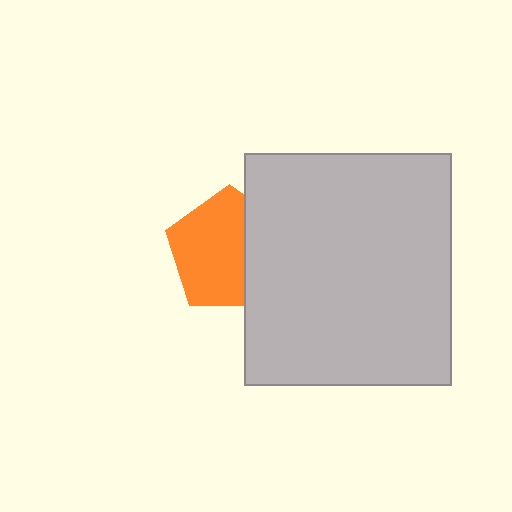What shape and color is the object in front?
The object in front is a light gray rectangle.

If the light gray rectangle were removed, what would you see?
You would see the complete orange pentagon.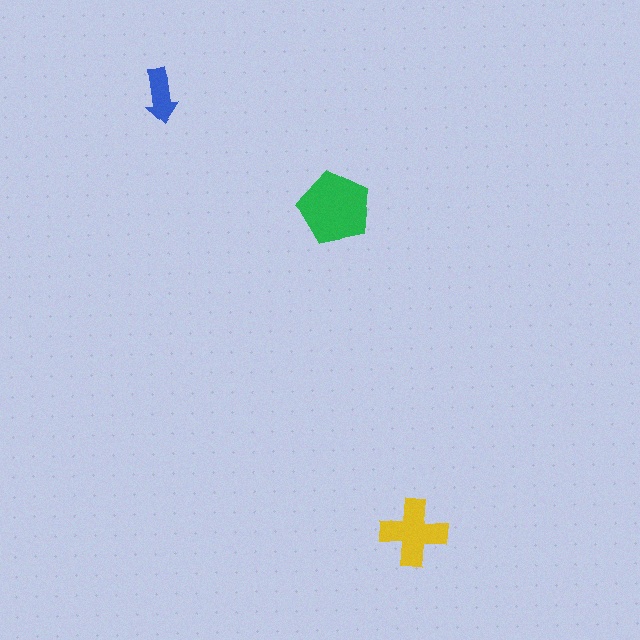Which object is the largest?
The green pentagon.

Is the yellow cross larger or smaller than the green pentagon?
Smaller.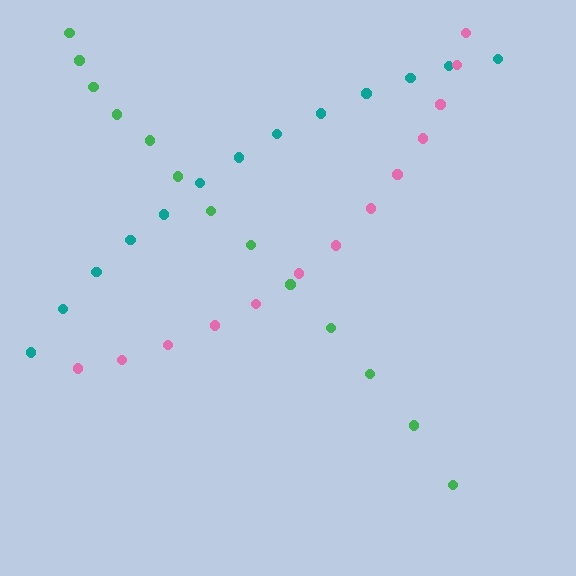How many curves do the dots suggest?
There are 3 distinct paths.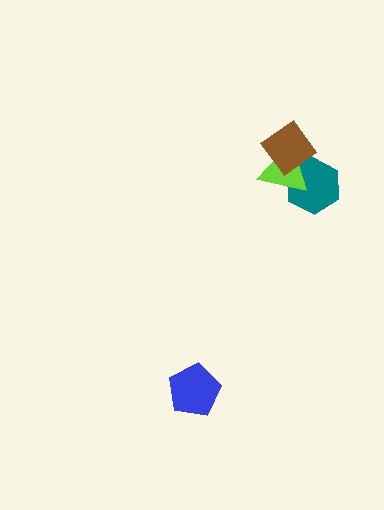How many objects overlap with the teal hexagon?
2 objects overlap with the teal hexagon.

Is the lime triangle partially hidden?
Yes, it is partially covered by another shape.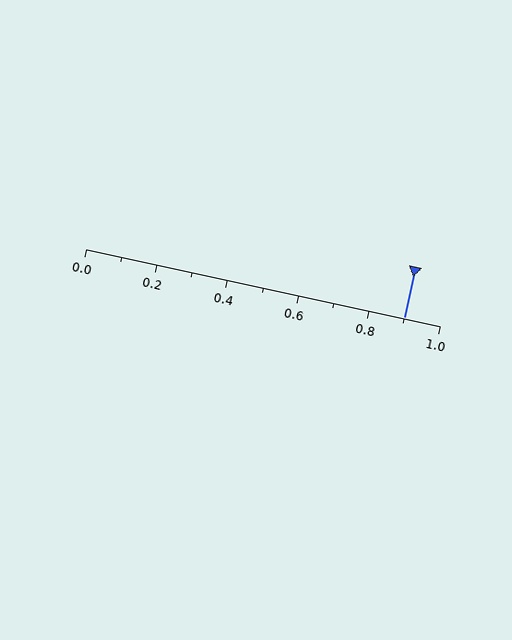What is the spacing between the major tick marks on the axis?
The major ticks are spaced 0.2 apart.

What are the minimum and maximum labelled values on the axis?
The axis runs from 0.0 to 1.0.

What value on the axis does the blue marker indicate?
The marker indicates approximately 0.9.